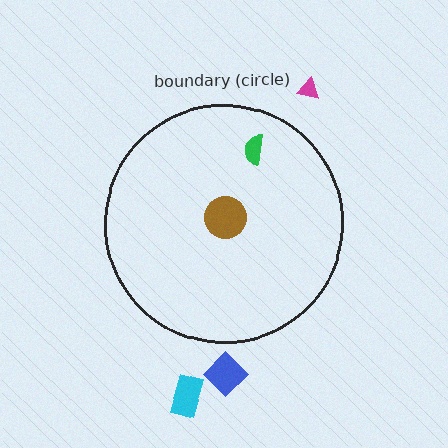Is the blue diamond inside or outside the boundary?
Outside.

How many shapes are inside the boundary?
2 inside, 3 outside.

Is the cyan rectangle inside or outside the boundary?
Outside.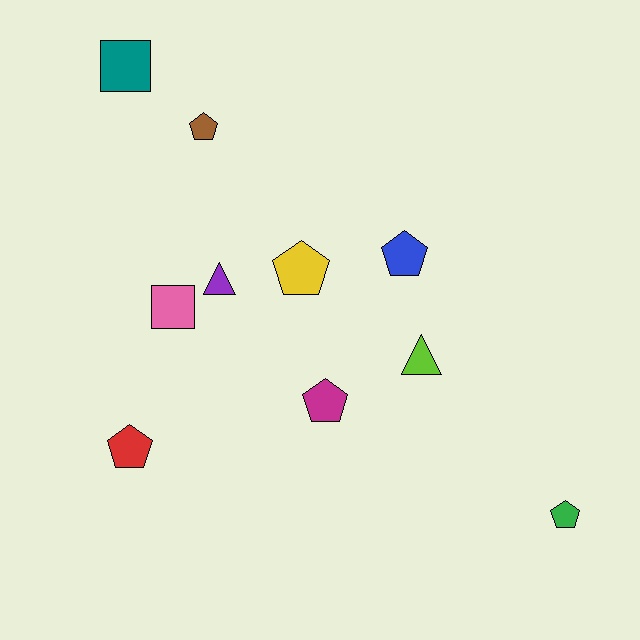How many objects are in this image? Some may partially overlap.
There are 10 objects.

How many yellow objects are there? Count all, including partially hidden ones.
There is 1 yellow object.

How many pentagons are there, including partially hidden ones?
There are 6 pentagons.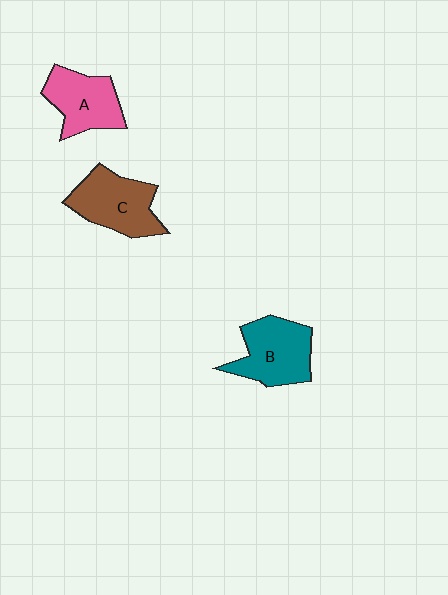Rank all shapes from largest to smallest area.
From largest to smallest: C (brown), B (teal), A (pink).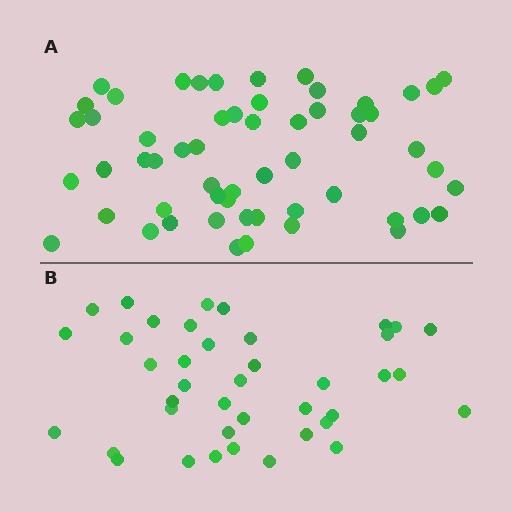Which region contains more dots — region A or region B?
Region A (the top region) has more dots.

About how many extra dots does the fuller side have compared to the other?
Region A has approximately 15 more dots than region B.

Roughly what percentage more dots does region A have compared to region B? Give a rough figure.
About 40% more.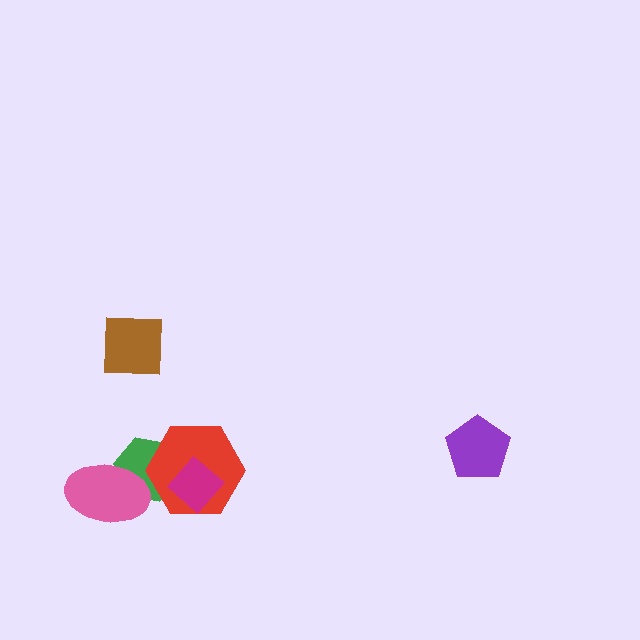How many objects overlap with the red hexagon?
2 objects overlap with the red hexagon.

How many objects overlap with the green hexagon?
3 objects overlap with the green hexagon.